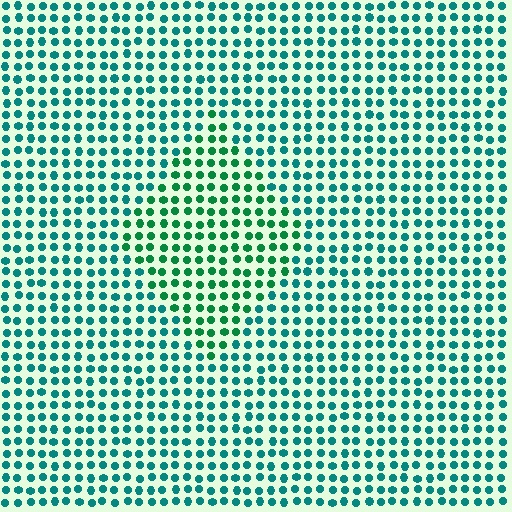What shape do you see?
I see a diamond.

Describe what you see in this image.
The image is filled with small teal elements in a uniform arrangement. A diamond-shaped region is visible where the elements are tinted to a slightly different hue, forming a subtle color boundary.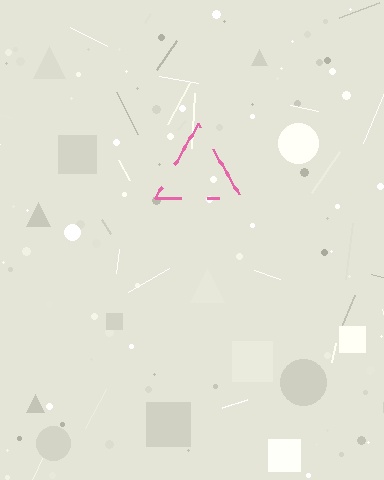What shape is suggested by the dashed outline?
The dashed outline suggests a triangle.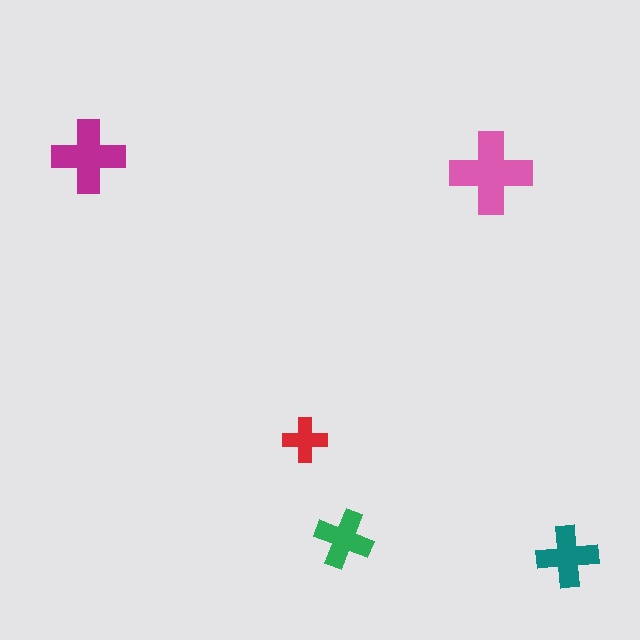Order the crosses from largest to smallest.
the pink one, the magenta one, the teal one, the green one, the red one.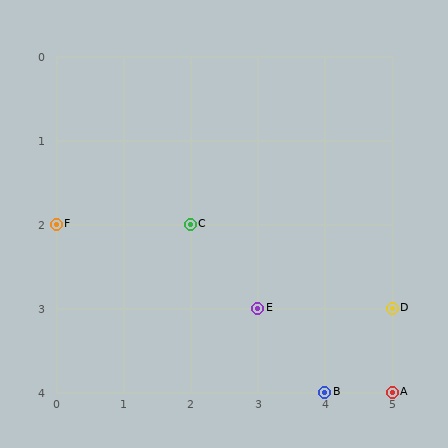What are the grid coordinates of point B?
Point B is at grid coordinates (4, 4).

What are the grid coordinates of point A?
Point A is at grid coordinates (5, 4).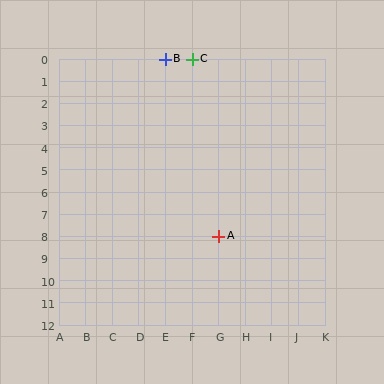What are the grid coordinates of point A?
Point A is at grid coordinates (G, 8).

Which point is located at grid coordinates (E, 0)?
Point B is at (E, 0).